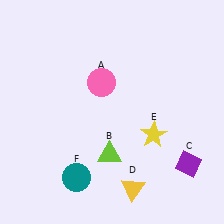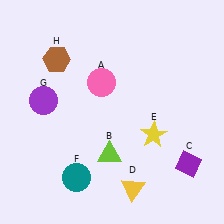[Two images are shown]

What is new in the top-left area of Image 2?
A brown hexagon (H) was added in the top-left area of Image 2.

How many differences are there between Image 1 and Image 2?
There are 2 differences between the two images.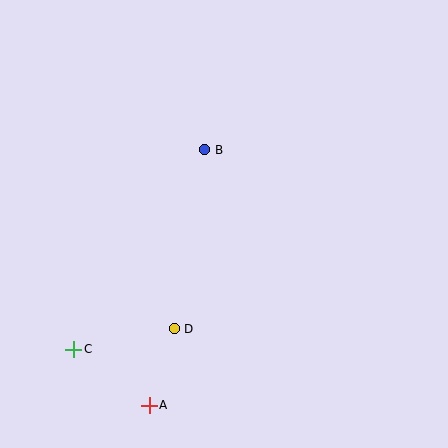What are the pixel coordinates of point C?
Point C is at (74, 349).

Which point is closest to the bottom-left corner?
Point C is closest to the bottom-left corner.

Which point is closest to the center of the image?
Point B at (205, 150) is closest to the center.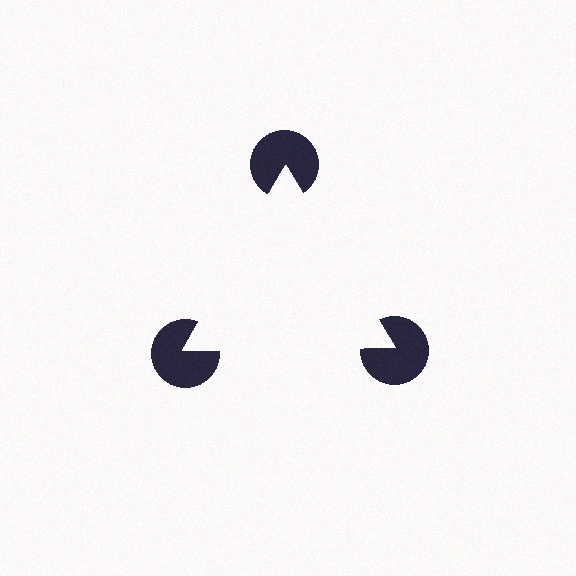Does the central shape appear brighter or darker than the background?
It typically appears slightly brighter than the background, even though no actual brightness change is drawn.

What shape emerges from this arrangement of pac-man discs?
An illusory triangle — its edges are inferred from the aligned wedge cuts in the pac-man discs, not physically drawn.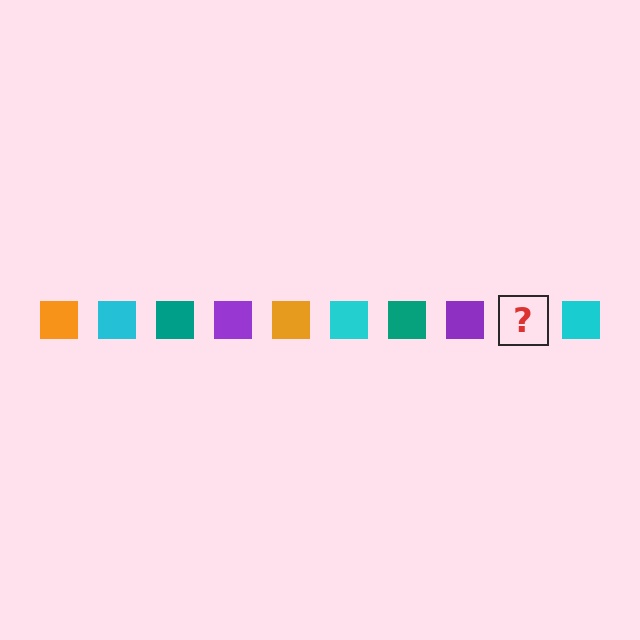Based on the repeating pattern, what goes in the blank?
The blank should be an orange square.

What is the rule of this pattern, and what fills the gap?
The rule is that the pattern cycles through orange, cyan, teal, purple squares. The gap should be filled with an orange square.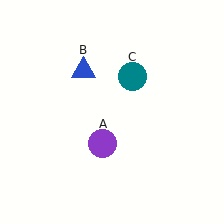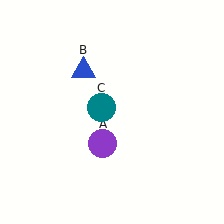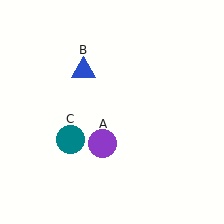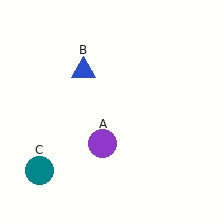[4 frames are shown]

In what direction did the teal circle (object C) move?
The teal circle (object C) moved down and to the left.